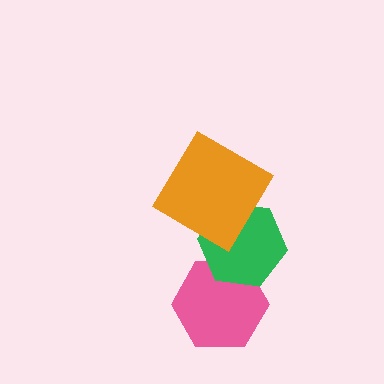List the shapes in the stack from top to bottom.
From top to bottom: the orange diamond, the green hexagon, the pink hexagon.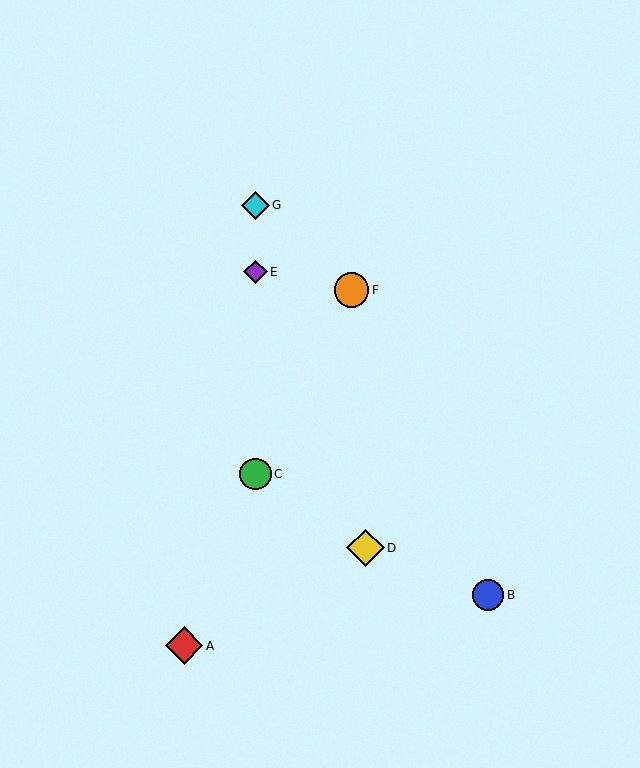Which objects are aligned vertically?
Objects C, E, G are aligned vertically.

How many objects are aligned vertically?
3 objects (C, E, G) are aligned vertically.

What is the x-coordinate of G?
Object G is at x≈256.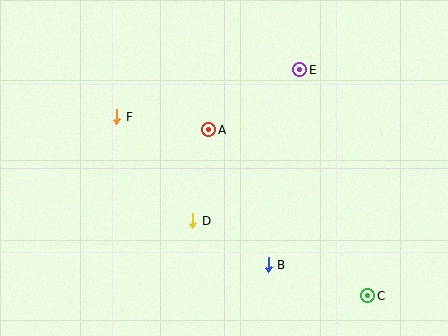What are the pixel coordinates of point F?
Point F is at (117, 117).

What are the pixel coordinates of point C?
Point C is at (368, 296).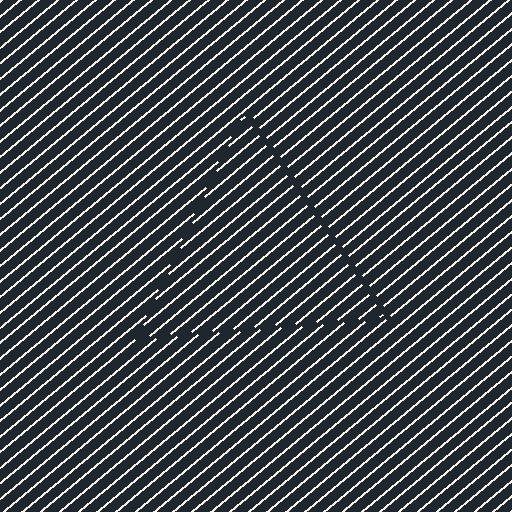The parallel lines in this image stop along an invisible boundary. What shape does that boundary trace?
An illusory triangle. The interior of the shape contains the same grating, shifted by half a period — the contour is defined by the phase discontinuity where line-ends from the inner and outer gratings abut.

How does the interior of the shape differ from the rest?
The interior of the shape contains the same grating, shifted by half a period — the contour is defined by the phase discontinuity where line-ends from the inner and outer gratings abut.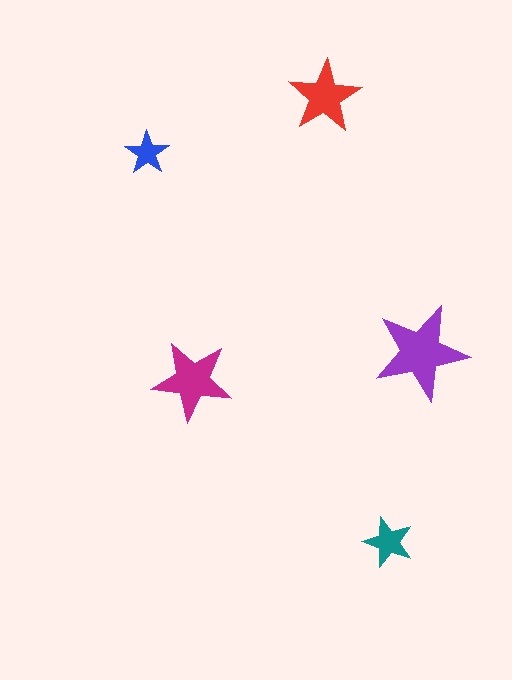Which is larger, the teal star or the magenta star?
The magenta one.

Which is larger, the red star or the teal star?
The red one.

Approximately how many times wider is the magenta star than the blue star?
About 2 times wider.